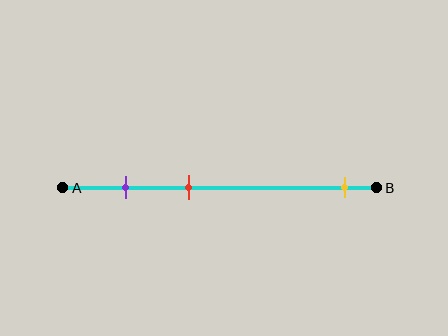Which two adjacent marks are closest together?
The purple and red marks are the closest adjacent pair.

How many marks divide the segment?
There are 3 marks dividing the segment.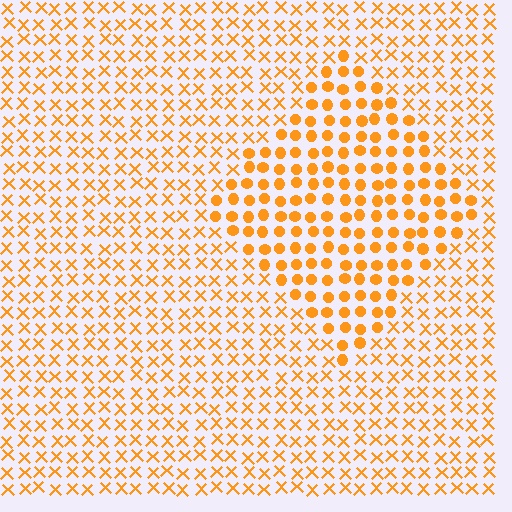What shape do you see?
I see a diamond.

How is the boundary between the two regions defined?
The boundary is defined by a change in element shape: circles inside vs. X marks outside. All elements share the same color and spacing.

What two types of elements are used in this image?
The image uses circles inside the diamond region and X marks outside it.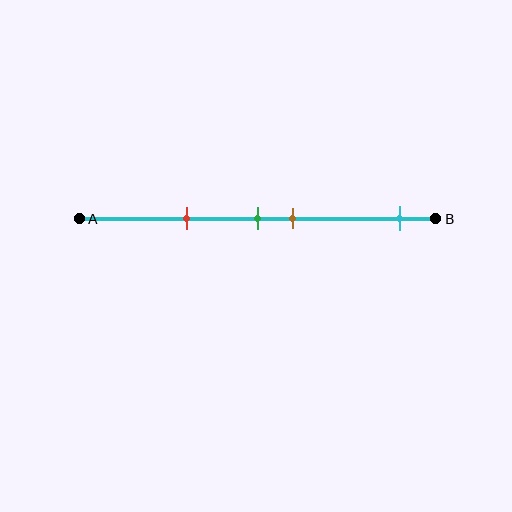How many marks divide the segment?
There are 4 marks dividing the segment.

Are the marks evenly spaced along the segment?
No, the marks are not evenly spaced.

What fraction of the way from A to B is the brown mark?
The brown mark is approximately 60% (0.6) of the way from A to B.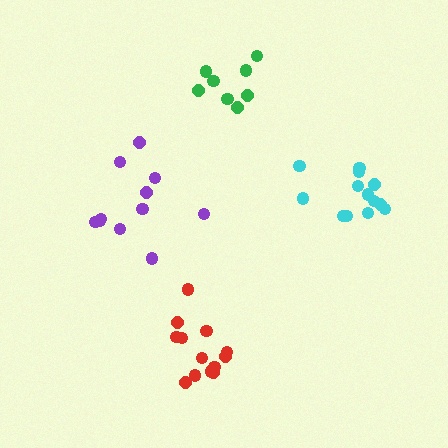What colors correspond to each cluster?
The clusters are colored: green, cyan, red, purple.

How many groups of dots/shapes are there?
There are 4 groups.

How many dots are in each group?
Group 1: 8 dots, Group 2: 13 dots, Group 3: 13 dots, Group 4: 11 dots (45 total).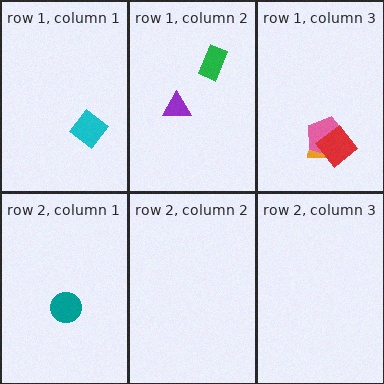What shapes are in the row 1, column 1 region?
The cyan diamond.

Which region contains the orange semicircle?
The row 1, column 3 region.